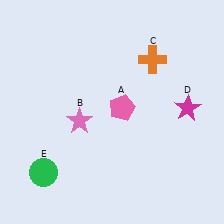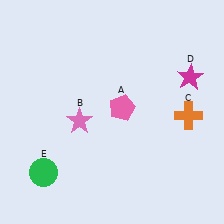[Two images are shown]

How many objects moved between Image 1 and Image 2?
2 objects moved between the two images.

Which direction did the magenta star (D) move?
The magenta star (D) moved up.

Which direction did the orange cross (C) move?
The orange cross (C) moved down.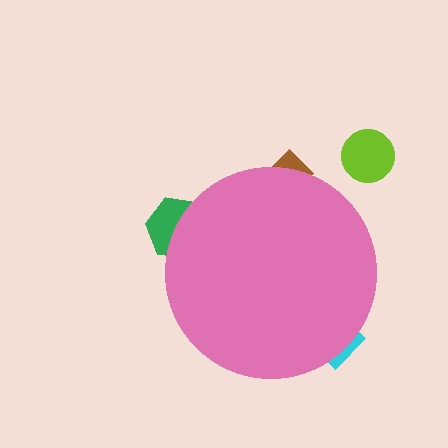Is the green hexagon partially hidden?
Yes, the green hexagon is partially hidden behind the pink circle.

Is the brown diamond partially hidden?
Yes, the brown diamond is partially hidden behind the pink circle.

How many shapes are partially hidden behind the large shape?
3 shapes are partially hidden.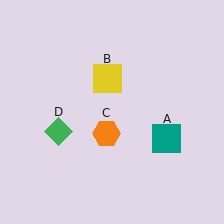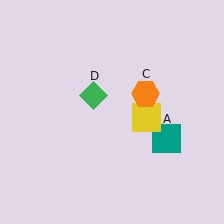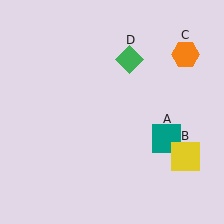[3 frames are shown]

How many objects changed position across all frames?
3 objects changed position: yellow square (object B), orange hexagon (object C), green diamond (object D).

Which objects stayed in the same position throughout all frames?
Teal square (object A) remained stationary.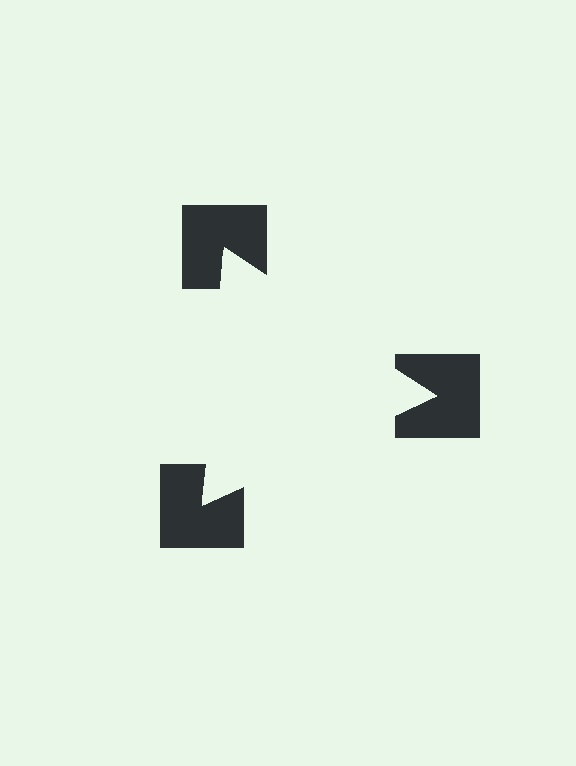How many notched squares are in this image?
There are 3 — one at each vertex of the illusory triangle.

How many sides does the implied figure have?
3 sides.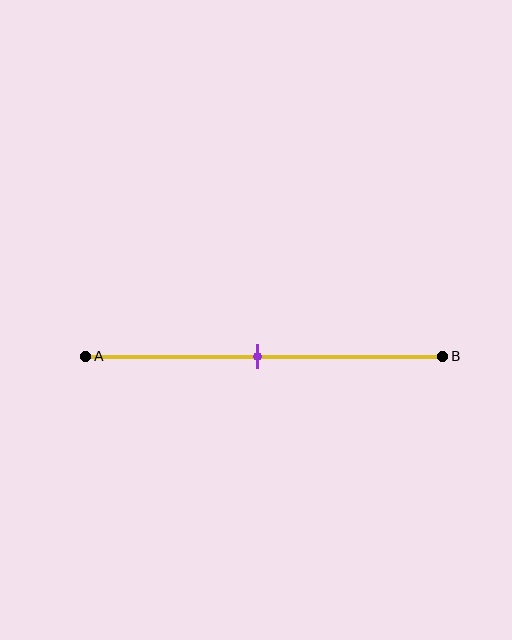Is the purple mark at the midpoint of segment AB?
Yes, the mark is approximately at the midpoint.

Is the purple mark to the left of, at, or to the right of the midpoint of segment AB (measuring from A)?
The purple mark is approximately at the midpoint of segment AB.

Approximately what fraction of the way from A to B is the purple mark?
The purple mark is approximately 50% of the way from A to B.